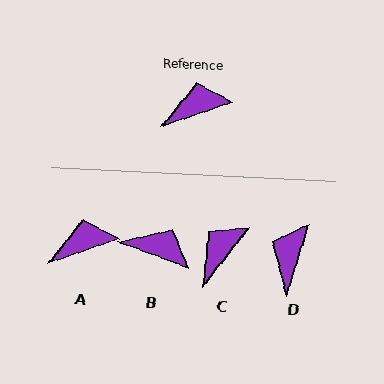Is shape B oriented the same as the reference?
No, it is off by about 39 degrees.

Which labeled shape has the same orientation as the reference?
A.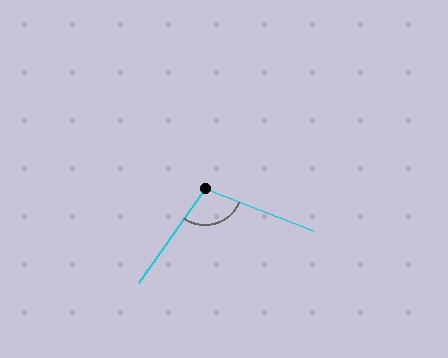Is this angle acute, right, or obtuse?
It is obtuse.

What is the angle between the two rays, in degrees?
Approximately 104 degrees.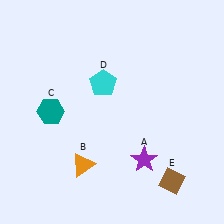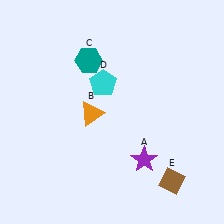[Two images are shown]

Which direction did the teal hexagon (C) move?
The teal hexagon (C) moved up.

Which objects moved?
The objects that moved are: the orange triangle (B), the teal hexagon (C).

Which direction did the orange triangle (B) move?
The orange triangle (B) moved up.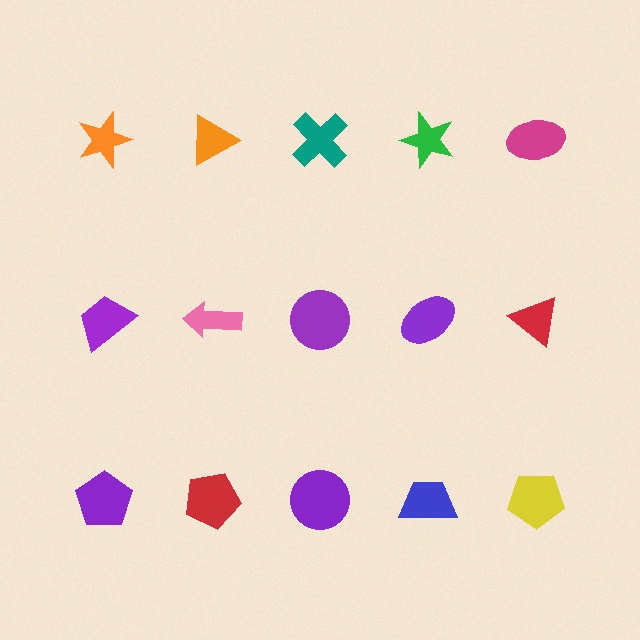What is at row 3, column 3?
A purple circle.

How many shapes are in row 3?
5 shapes.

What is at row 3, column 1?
A purple pentagon.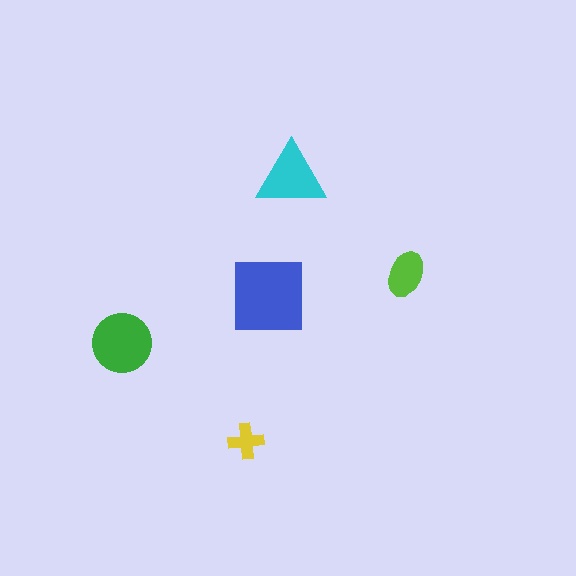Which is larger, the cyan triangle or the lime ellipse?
The cyan triangle.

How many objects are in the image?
There are 5 objects in the image.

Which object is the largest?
The blue square.